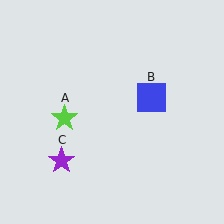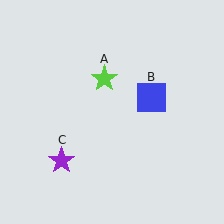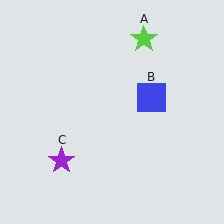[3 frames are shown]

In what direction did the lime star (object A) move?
The lime star (object A) moved up and to the right.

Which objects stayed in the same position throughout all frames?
Blue square (object B) and purple star (object C) remained stationary.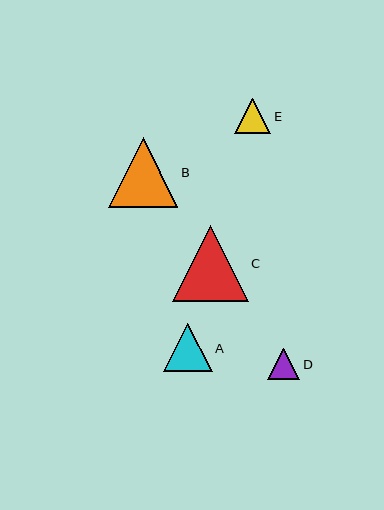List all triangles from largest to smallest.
From largest to smallest: C, B, A, E, D.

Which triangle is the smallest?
Triangle D is the smallest with a size of approximately 32 pixels.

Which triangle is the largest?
Triangle C is the largest with a size of approximately 75 pixels.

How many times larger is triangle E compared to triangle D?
Triangle E is approximately 1.1 times the size of triangle D.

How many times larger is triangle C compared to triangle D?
Triangle C is approximately 2.4 times the size of triangle D.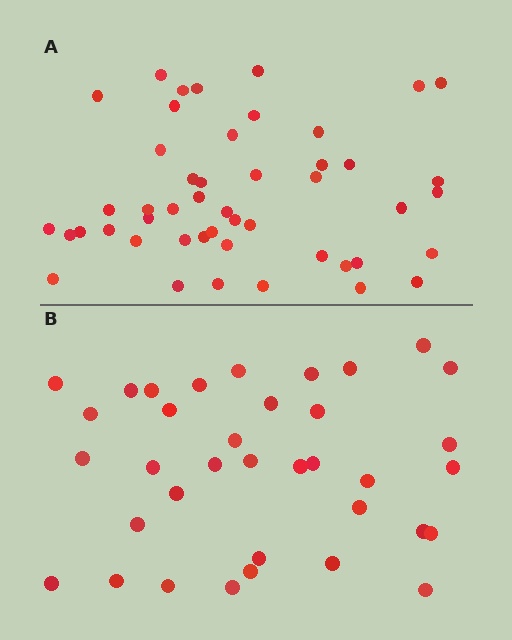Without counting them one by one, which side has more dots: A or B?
Region A (the top region) has more dots.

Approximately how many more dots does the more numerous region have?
Region A has roughly 12 or so more dots than region B.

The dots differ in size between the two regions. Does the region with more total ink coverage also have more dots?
No. Region B has more total ink coverage because its dots are larger, but region A actually contains more individual dots. Total area can be misleading — the number of items is what matters here.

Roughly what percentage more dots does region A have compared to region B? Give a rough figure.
About 35% more.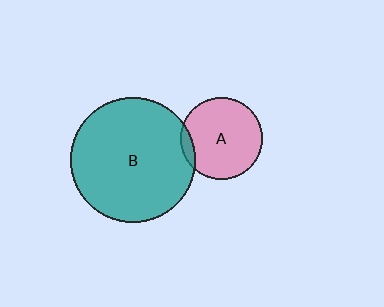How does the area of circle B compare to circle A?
Approximately 2.3 times.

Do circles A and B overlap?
Yes.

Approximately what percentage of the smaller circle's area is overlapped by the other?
Approximately 10%.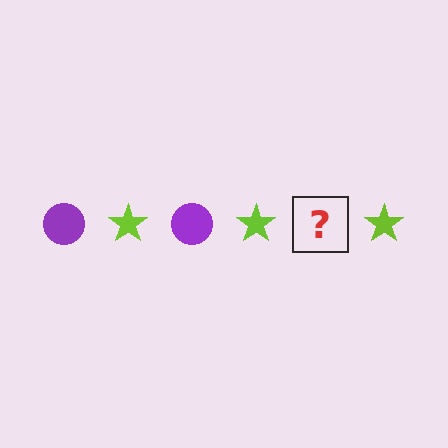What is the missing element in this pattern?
The missing element is a purple circle.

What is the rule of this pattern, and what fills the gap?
The rule is that the pattern alternates between purple circle and lime star. The gap should be filled with a purple circle.